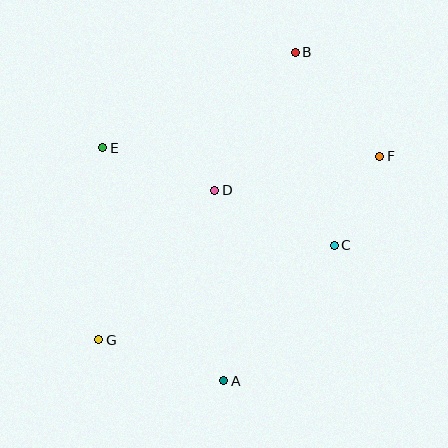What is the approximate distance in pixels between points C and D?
The distance between C and D is approximately 132 pixels.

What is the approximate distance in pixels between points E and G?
The distance between E and G is approximately 192 pixels.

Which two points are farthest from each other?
Points B and G are farthest from each other.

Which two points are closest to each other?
Points C and F are closest to each other.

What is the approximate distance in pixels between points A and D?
The distance between A and D is approximately 190 pixels.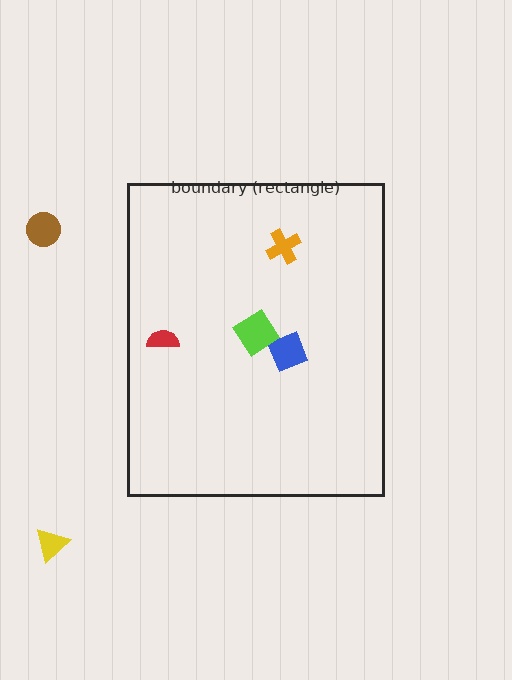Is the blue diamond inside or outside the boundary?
Inside.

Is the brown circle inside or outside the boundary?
Outside.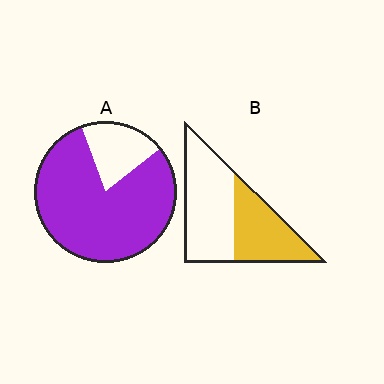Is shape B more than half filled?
No.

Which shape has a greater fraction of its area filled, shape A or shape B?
Shape A.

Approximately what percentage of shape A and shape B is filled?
A is approximately 80% and B is approximately 45%.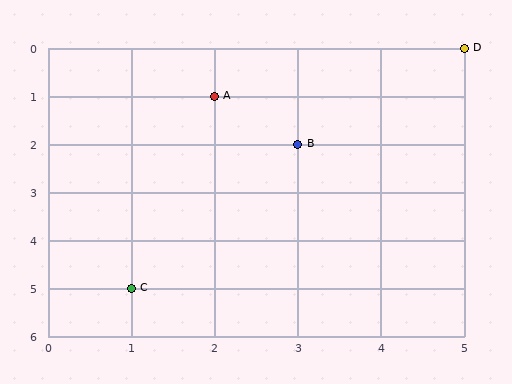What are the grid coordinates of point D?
Point D is at grid coordinates (5, 0).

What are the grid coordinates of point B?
Point B is at grid coordinates (3, 2).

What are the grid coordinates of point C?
Point C is at grid coordinates (1, 5).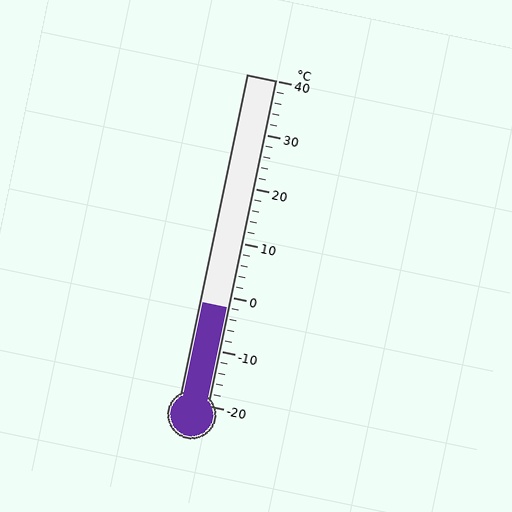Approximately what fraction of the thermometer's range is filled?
The thermometer is filled to approximately 30% of its range.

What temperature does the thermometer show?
The thermometer shows approximately -2°C.